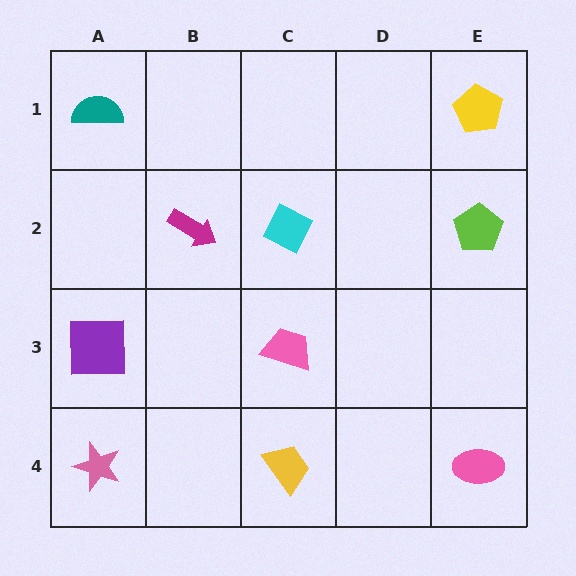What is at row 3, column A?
A purple square.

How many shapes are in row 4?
3 shapes.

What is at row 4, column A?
A pink star.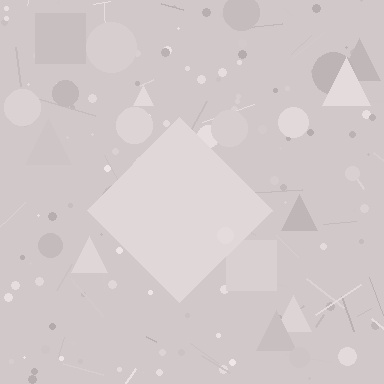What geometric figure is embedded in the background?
A diamond is embedded in the background.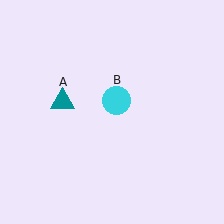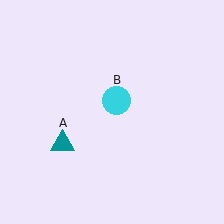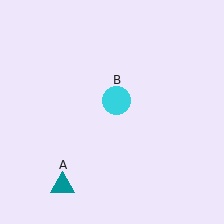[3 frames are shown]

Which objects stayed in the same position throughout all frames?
Cyan circle (object B) remained stationary.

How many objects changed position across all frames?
1 object changed position: teal triangle (object A).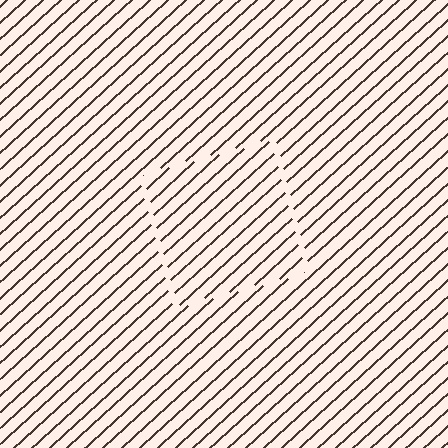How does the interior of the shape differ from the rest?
The interior of the shape contains the same grating, shifted by half a period — the contour is defined by the phase discontinuity where line-ends from the inner and outer gratings abut.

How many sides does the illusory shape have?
4 sides — the line-ends trace a square.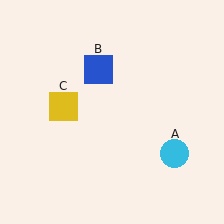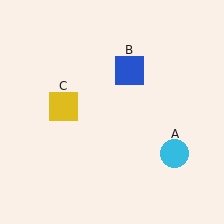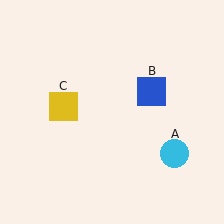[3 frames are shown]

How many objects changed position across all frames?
1 object changed position: blue square (object B).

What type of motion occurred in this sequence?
The blue square (object B) rotated clockwise around the center of the scene.